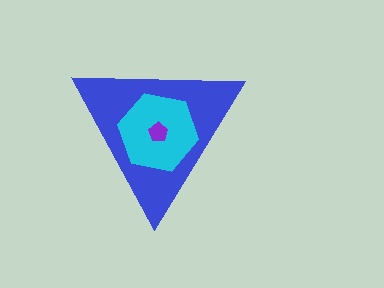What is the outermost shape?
The blue triangle.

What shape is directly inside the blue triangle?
The cyan hexagon.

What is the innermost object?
The purple pentagon.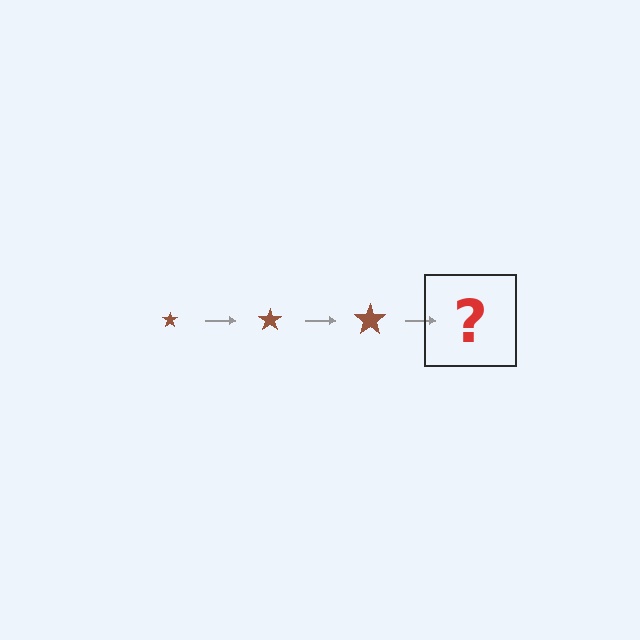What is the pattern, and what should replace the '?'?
The pattern is that the star gets progressively larger each step. The '?' should be a brown star, larger than the previous one.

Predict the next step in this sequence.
The next step is a brown star, larger than the previous one.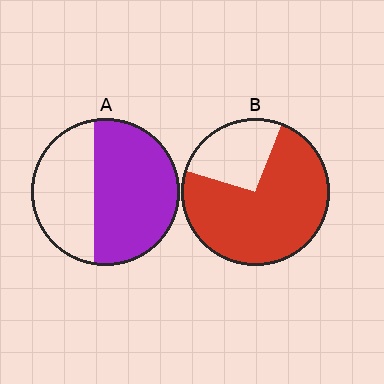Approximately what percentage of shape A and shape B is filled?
A is approximately 60% and B is approximately 75%.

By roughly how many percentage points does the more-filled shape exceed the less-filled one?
By roughly 15 percentage points (B over A).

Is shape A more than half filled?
Yes.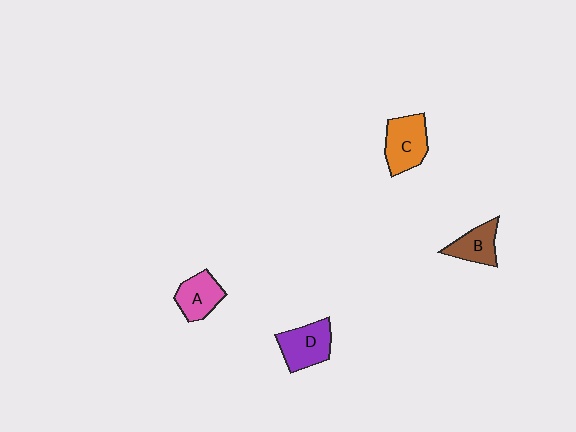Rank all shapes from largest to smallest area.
From largest to smallest: C (orange), D (purple), A (pink), B (brown).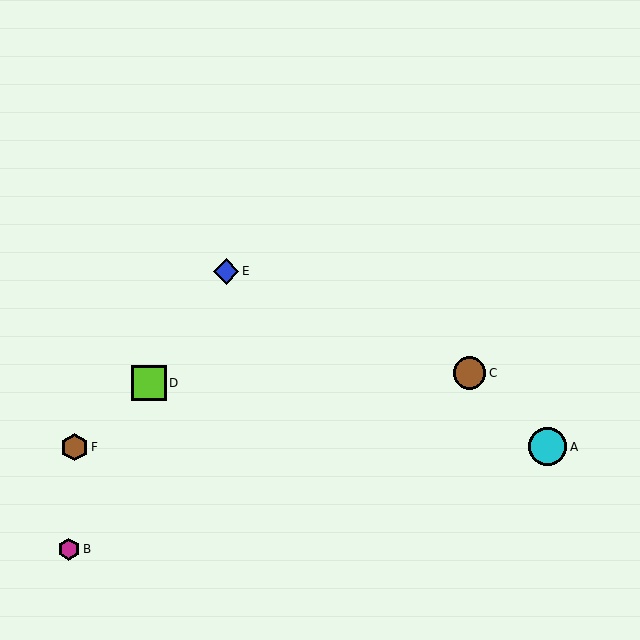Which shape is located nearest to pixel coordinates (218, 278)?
The blue diamond (labeled E) at (226, 271) is nearest to that location.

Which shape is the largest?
The cyan circle (labeled A) is the largest.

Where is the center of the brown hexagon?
The center of the brown hexagon is at (75, 447).